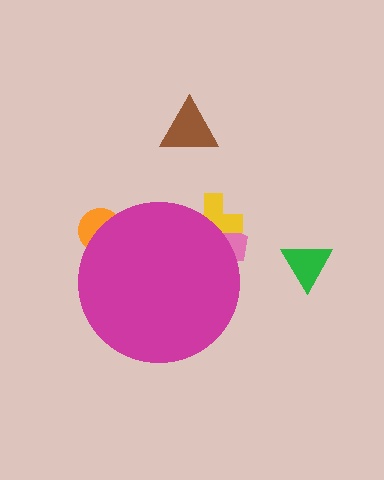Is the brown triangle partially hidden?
No, the brown triangle is fully visible.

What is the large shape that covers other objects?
A magenta circle.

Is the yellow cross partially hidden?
Yes, the yellow cross is partially hidden behind the magenta circle.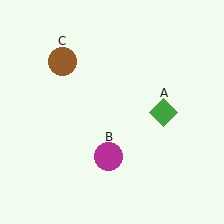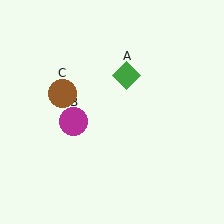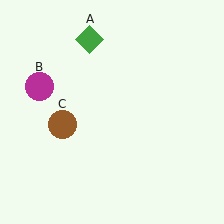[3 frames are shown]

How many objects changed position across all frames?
3 objects changed position: green diamond (object A), magenta circle (object B), brown circle (object C).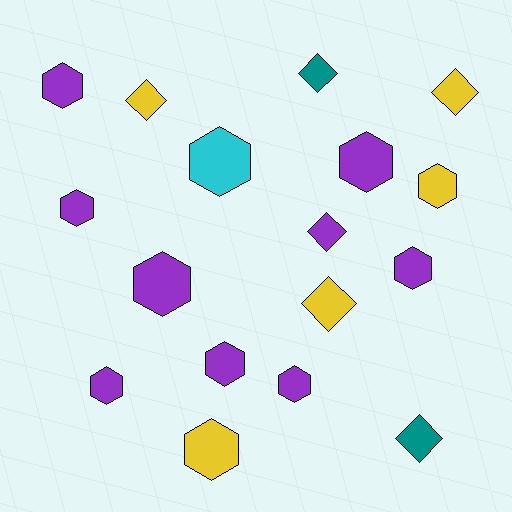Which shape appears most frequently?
Hexagon, with 11 objects.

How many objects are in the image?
There are 17 objects.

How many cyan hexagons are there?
There is 1 cyan hexagon.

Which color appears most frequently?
Purple, with 9 objects.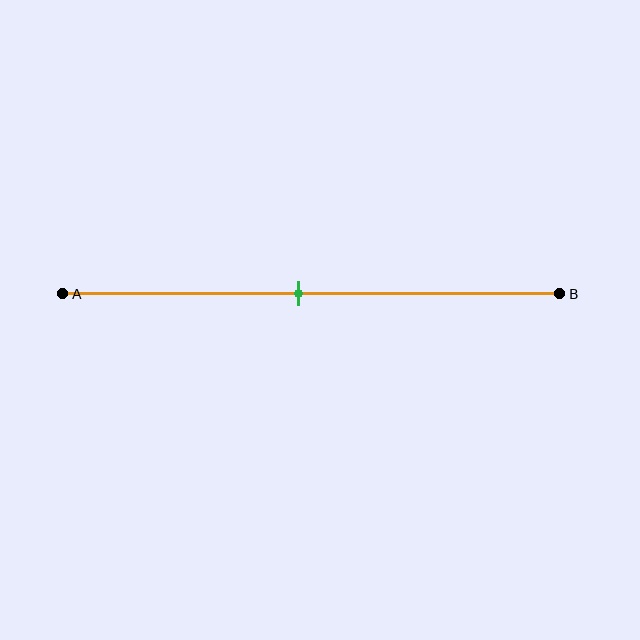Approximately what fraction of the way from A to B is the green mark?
The green mark is approximately 45% of the way from A to B.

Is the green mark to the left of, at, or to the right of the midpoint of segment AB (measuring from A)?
The green mark is approximately at the midpoint of segment AB.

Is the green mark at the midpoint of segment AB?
Yes, the mark is approximately at the midpoint.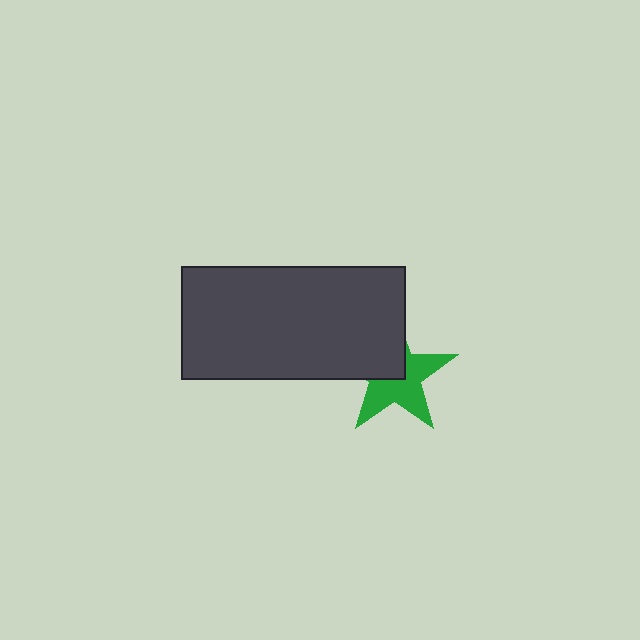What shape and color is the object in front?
The object in front is a dark gray rectangle.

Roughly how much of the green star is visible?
About half of it is visible (roughly 59%).